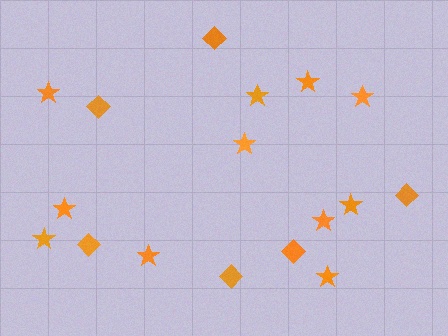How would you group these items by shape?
There are 2 groups: one group of diamonds (6) and one group of stars (11).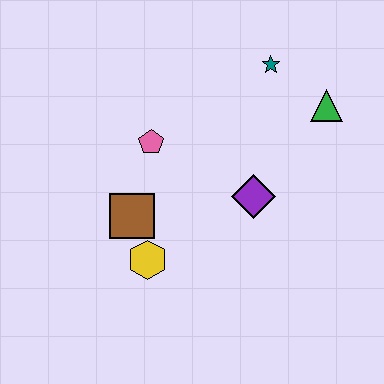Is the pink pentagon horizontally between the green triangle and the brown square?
Yes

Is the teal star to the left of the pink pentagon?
No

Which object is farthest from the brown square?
The green triangle is farthest from the brown square.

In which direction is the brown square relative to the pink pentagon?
The brown square is below the pink pentagon.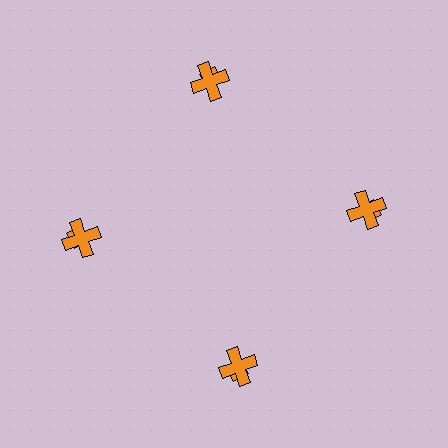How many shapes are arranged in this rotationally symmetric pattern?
There are 8 shapes, arranged in 4 groups of 2.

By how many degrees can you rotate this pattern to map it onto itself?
The pattern maps onto itself every 90 degrees of rotation.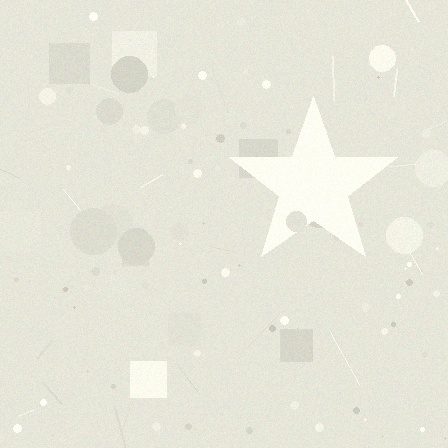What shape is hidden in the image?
A star is hidden in the image.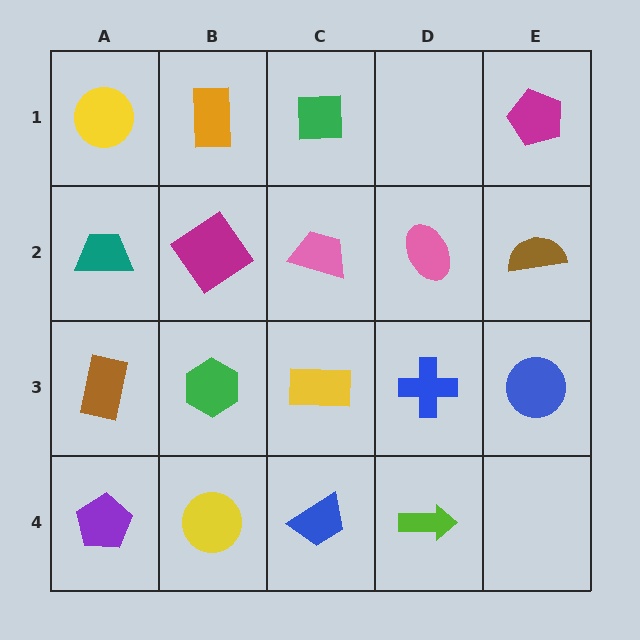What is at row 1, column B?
An orange rectangle.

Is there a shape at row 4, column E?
No, that cell is empty.